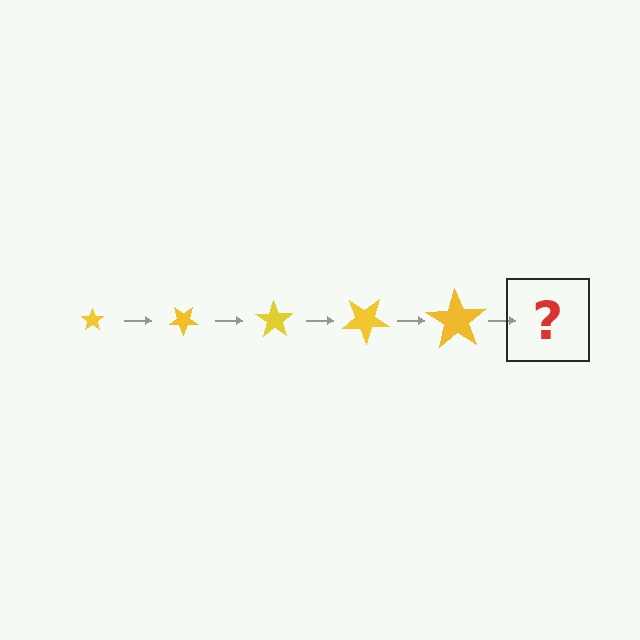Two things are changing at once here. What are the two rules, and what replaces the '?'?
The two rules are that the star grows larger each step and it rotates 35 degrees each step. The '?' should be a star, larger than the previous one and rotated 175 degrees from the start.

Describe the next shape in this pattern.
It should be a star, larger than the previous one and rotated 175 degrees from the start.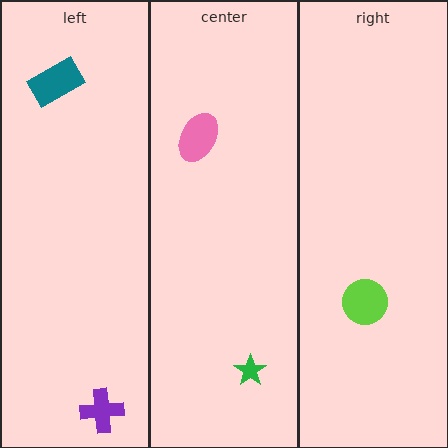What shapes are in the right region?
The lime circle.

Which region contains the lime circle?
The right region.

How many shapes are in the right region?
1.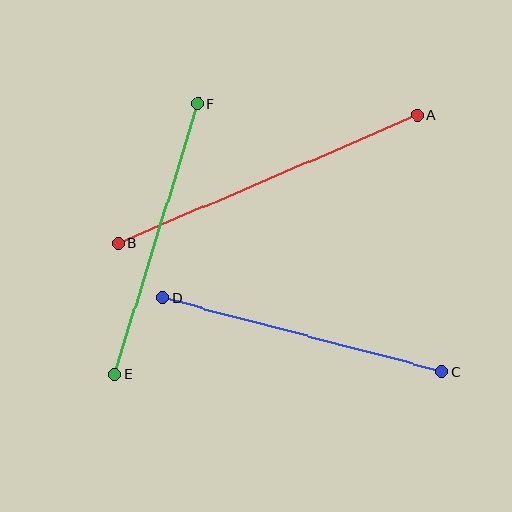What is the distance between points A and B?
The distance is approximately 326 pixels.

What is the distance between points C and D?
The distance is approximately 289 pixels.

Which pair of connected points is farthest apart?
Points A and B are farthest apart.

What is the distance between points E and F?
The distance is approximately 283 pixels.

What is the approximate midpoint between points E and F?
The midpoint is at approximately (156, 239) pixels.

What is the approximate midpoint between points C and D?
The midpoint is at approximately (302, 335) pixels.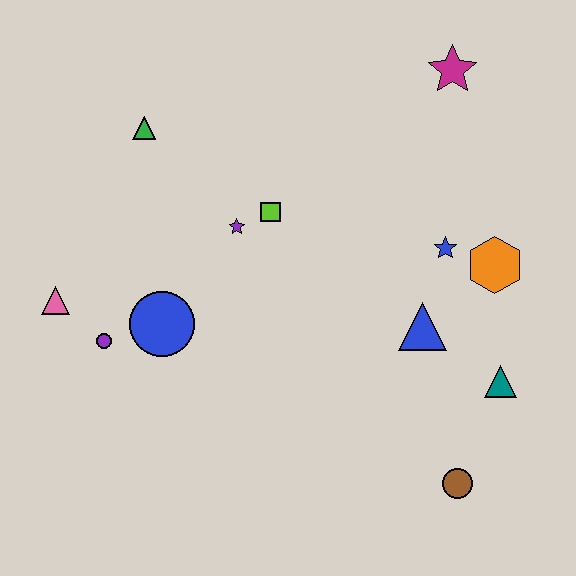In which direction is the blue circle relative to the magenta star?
The blue circle is to the left of the magenta star.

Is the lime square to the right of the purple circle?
Yes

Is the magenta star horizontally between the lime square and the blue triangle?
No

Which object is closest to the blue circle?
The purple circle is closest to the blue circle.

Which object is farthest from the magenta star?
The pink triangle is farthest from the magenta star.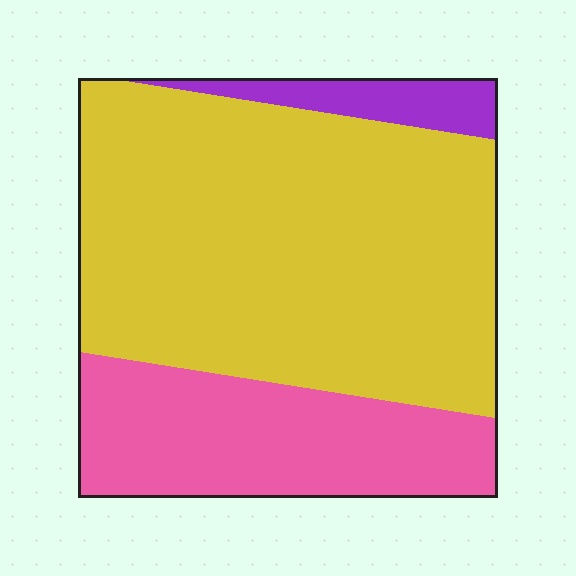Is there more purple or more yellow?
Yellow.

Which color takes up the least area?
Purple, at roughly 5%.